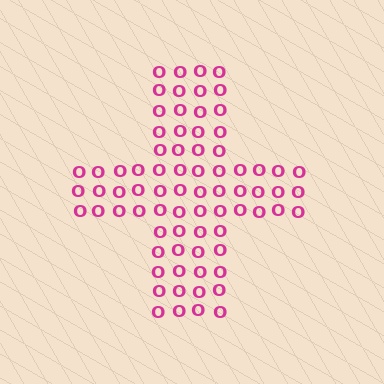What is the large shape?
The large shape is a cross.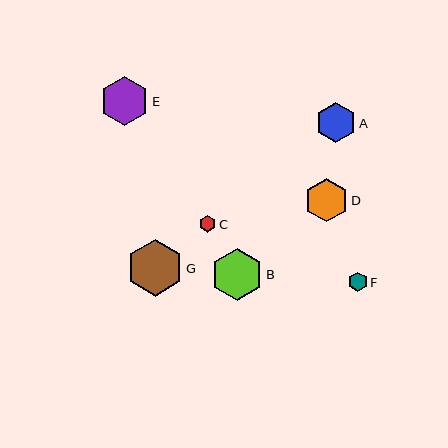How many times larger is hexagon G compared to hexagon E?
Hexagon G is approximately 1.2 times the size of hexagon E.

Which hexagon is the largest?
Hexagon G is the largest with a size of approximately 57 pixels.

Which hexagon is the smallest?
Hexagon C is the smallest with a size of approximately 16 pixels.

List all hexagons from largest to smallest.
From largest to smallest: G, B, E, D, A, F, C.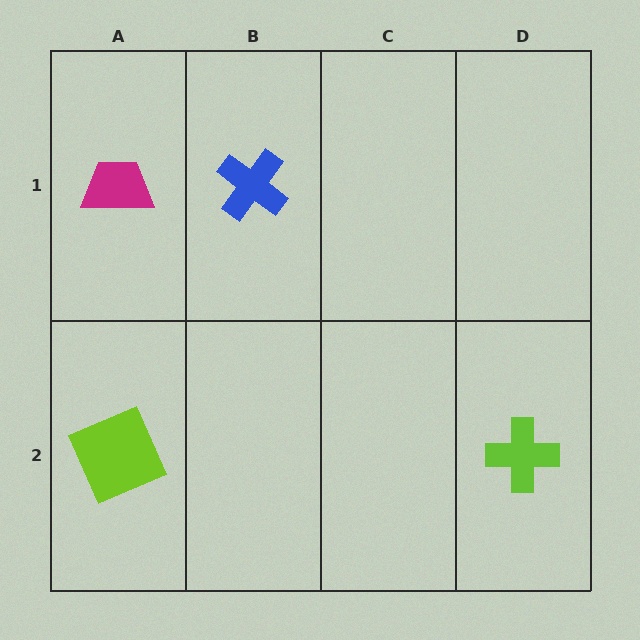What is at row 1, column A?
A magenta trapezoid.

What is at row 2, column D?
A lime cross.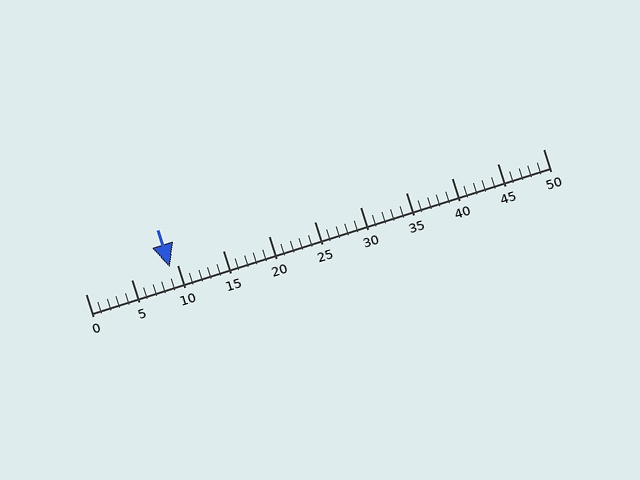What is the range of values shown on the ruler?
The ruler shows values from 0 to 50.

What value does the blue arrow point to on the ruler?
The blue arrow points to approximately 9.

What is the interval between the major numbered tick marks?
The major tick marks are spaced 5 units apart.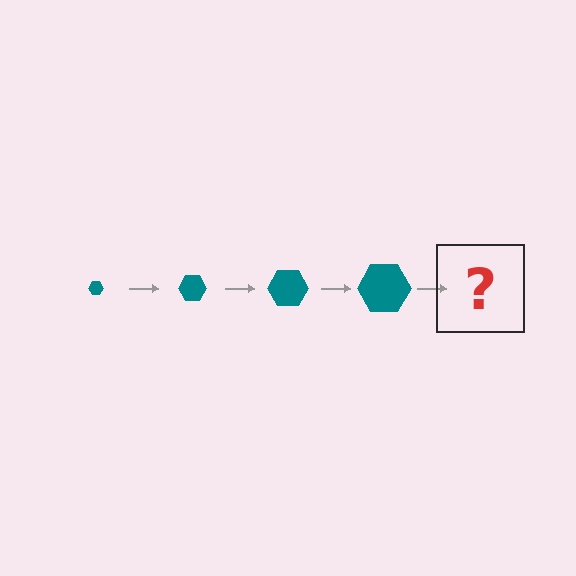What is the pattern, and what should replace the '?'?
The pattern is that the hexagon gets progressively larger each step. The '?' should be a teal hexagon, larger than the previous one.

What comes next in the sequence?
The next element should be a teal hexagon, larger than the previous one.